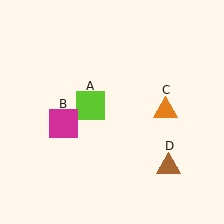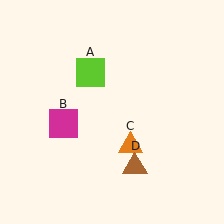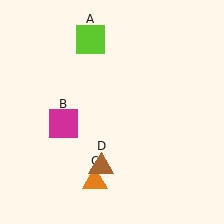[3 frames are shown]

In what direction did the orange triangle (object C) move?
The orange triangle (object C) moved down and to the left.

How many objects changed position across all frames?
3 objects changed position: lime square (object A), orange triangle (object C), brown triangle (object D).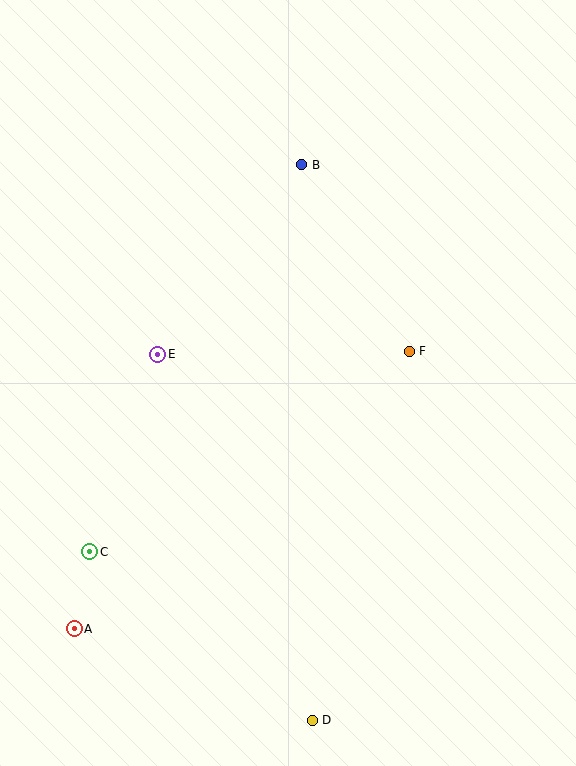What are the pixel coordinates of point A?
Point A is at (74, 629).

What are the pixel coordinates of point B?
Point B is at (302, 165).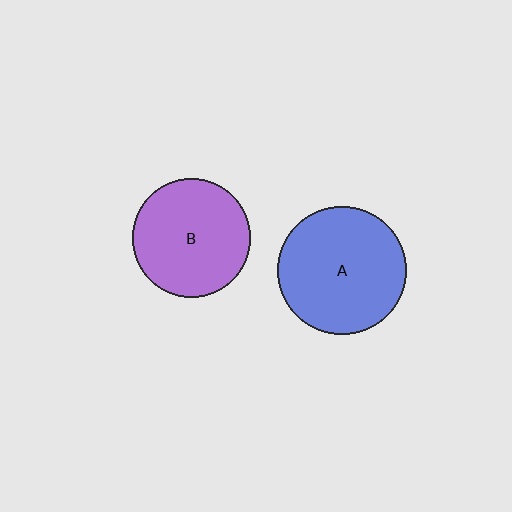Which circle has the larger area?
Circle A (blue).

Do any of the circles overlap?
No, none of the circles overlap.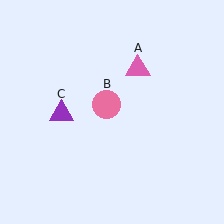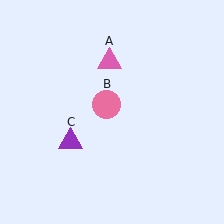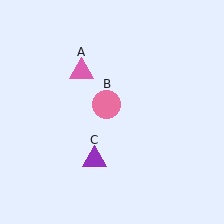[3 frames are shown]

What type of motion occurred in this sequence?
The pink triangle (object A), purple triangle (object C) rotated counterclockwise around the center of the scene.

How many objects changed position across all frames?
2 objects changed position: pink triangle (object A), purple triangle (object C).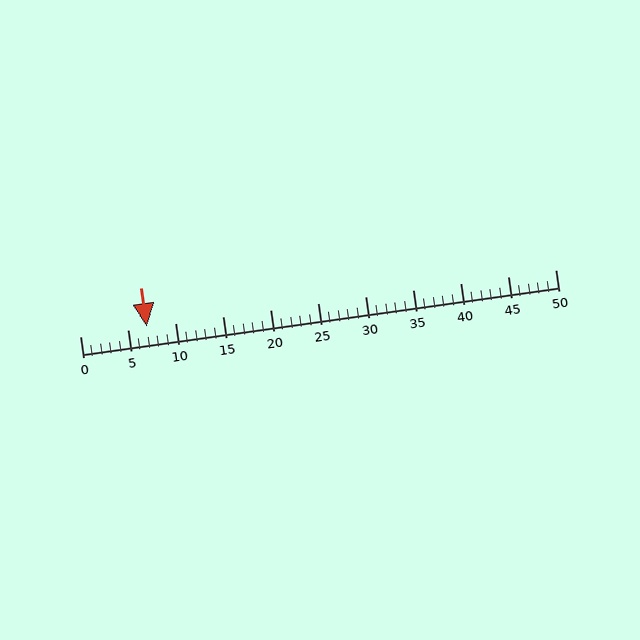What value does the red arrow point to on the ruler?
The red arrow points to approximately 7.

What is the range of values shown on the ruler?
The ruler shows values from 0 to 50.